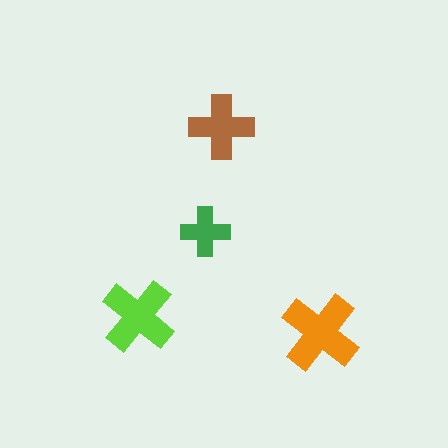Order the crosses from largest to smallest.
the orange one, the lime one, the brown one, the green one.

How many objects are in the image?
There are 4 objects in the image.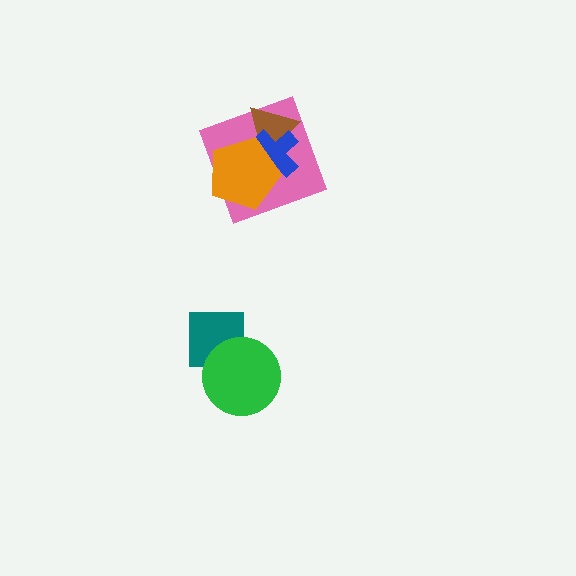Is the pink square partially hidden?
Yes, it is partially covered by another shape.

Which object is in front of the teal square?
The green circle is in front of the teal square.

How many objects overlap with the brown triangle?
3 objects overlap with the brown triangle.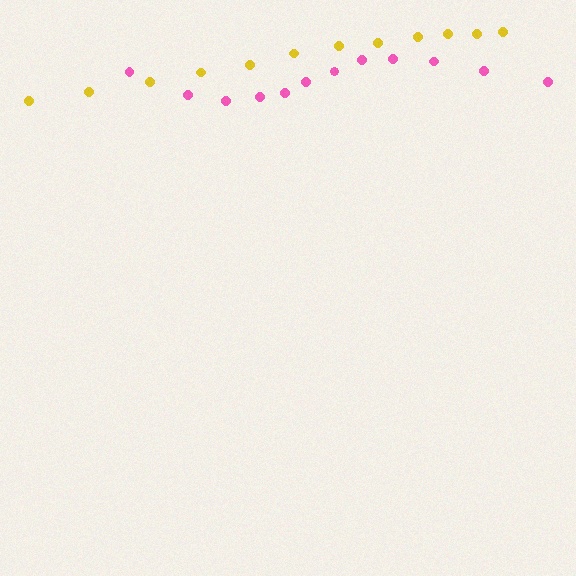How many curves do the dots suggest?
There are 2 distinct paths.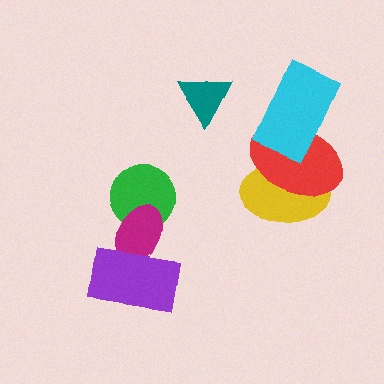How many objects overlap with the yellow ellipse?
1 object overlaps with the yellow ellipse.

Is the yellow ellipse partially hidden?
Yes, it is partially covered by another shape.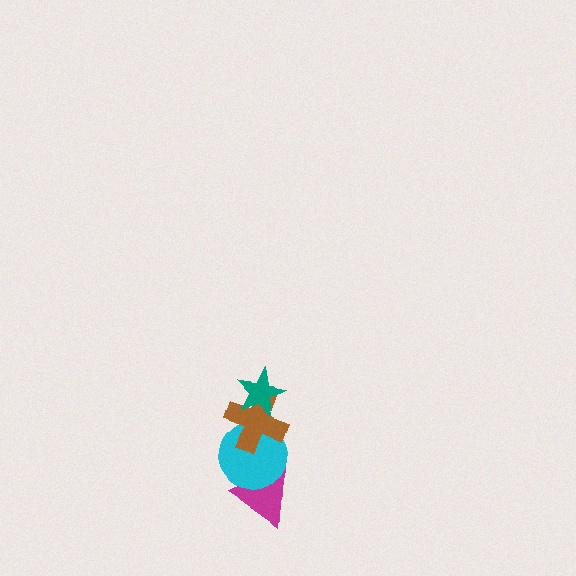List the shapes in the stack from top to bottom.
From top to bottom: the teal star, the brown cross, the cyan circle, the magenta triangle.